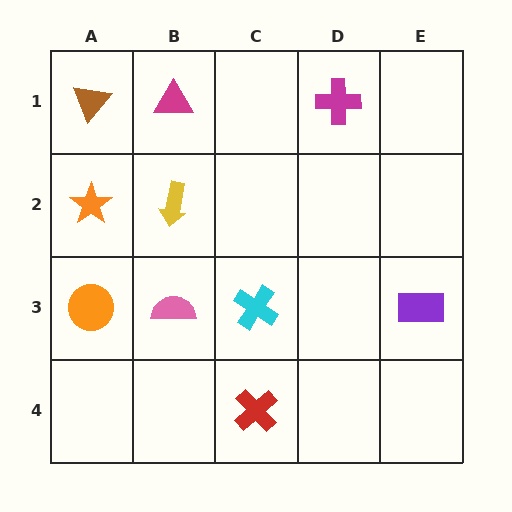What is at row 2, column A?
An orange star.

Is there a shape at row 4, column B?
No, that cell is empty.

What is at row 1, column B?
A magenta triangle.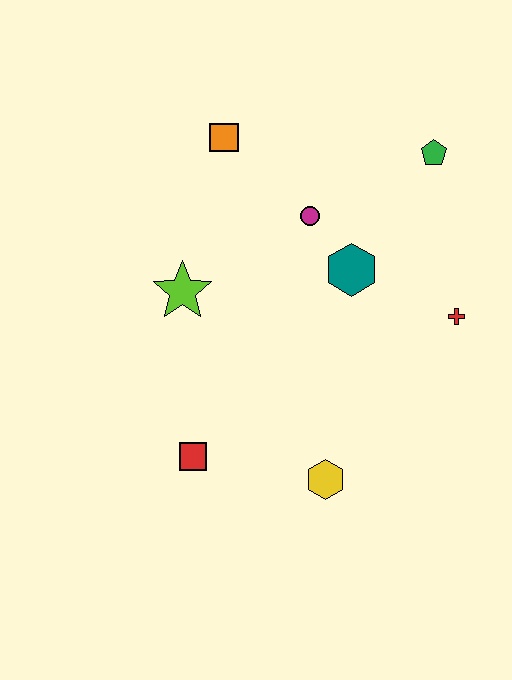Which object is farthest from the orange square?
The yellow hexagon is farthest from the orange square.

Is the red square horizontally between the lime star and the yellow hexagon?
Yes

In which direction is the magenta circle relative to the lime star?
The magenta circle is to the right of the lime star.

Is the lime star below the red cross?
No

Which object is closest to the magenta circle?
The teal hexagon is closest to the magenta circle.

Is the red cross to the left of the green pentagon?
No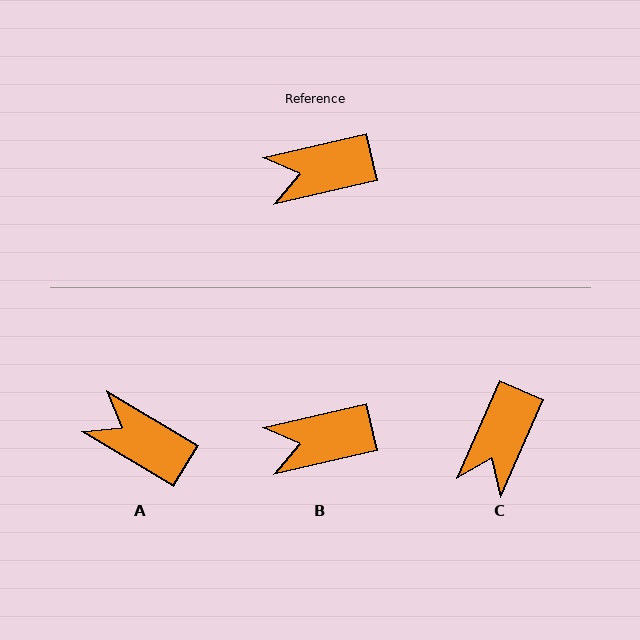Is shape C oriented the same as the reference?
No, it is off by about 54 degrees.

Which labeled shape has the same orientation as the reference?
B.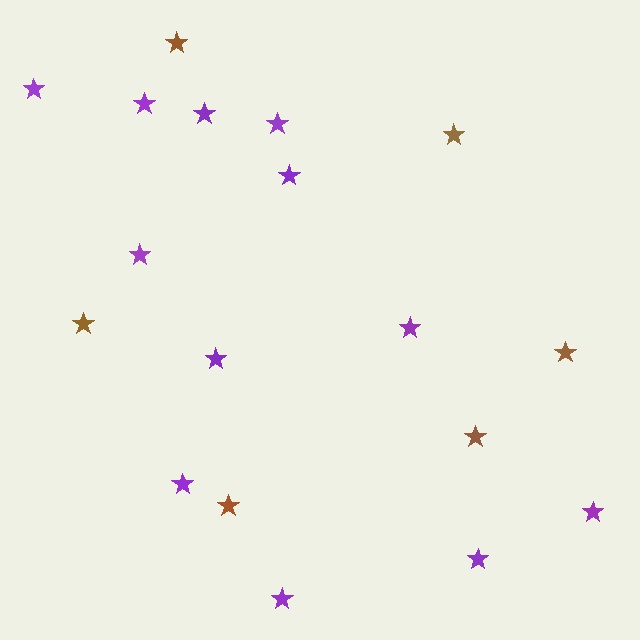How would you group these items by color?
There are 2 groups: one group of brown stars (6) and one group of purple stars (12).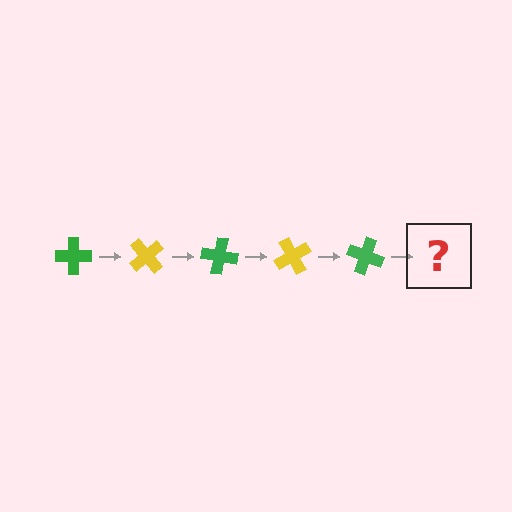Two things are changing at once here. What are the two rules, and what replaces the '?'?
The two rules are that it rotates 50 degrees each step and the color cycles through green and yellow. The '?' should be a yellow cross, rotated 250 degrees from the start.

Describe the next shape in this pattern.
It should be a yellow cross, rotated 250 degrees from the start.